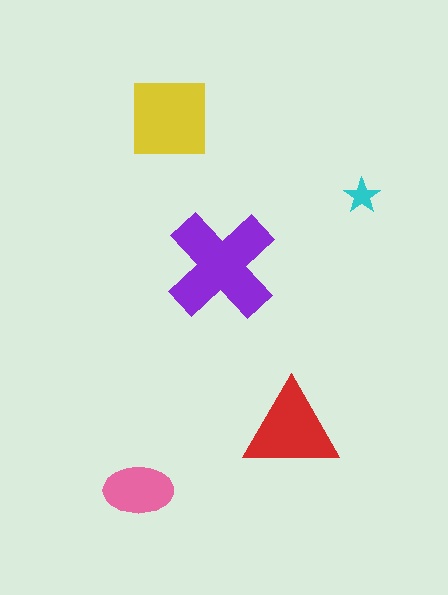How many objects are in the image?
There are 5 objects in the image.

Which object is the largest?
The purple cross.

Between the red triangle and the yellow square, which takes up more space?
The yellow square.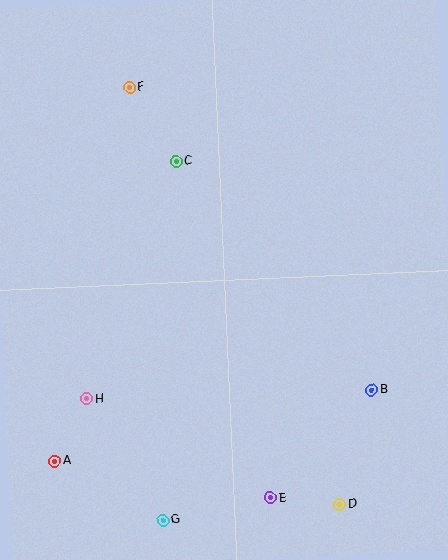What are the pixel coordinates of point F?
Point F is at (129, 87).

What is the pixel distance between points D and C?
The distance between D and C is 380 pixels.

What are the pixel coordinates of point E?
Point E is at (270, 498).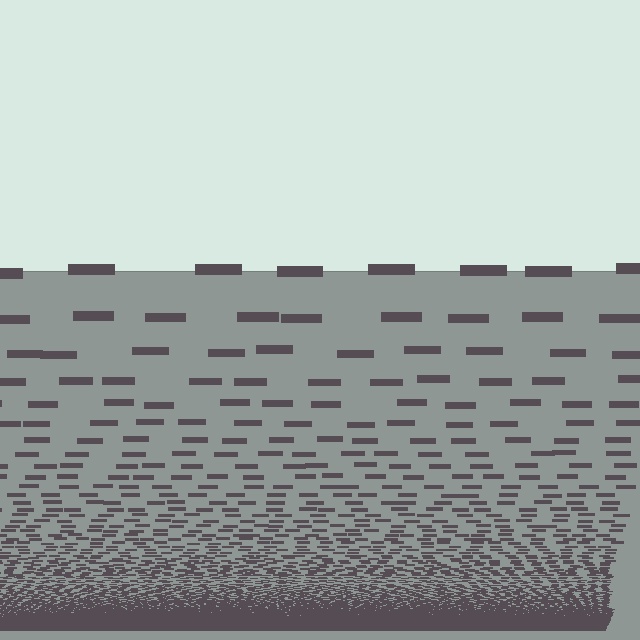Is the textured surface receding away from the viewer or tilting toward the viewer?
The surface appears to tilt toward the viewer. Texture elements get larger and sparser toward the top.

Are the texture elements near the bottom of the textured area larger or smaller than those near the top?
Smaller. The gradient is inverted — elements near the bottom are smaller and denser.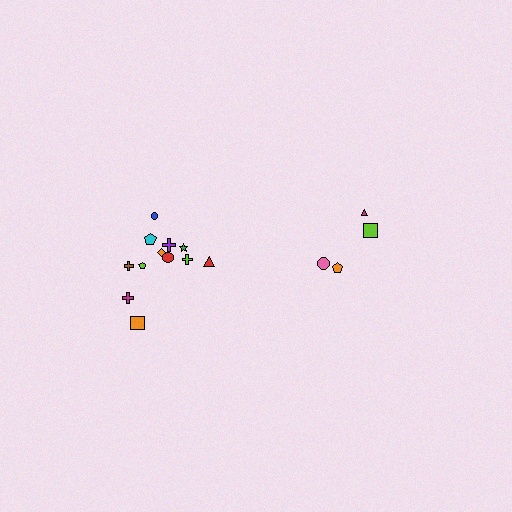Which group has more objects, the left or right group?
The left group.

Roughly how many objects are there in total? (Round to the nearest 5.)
Roughly 15 objects in total.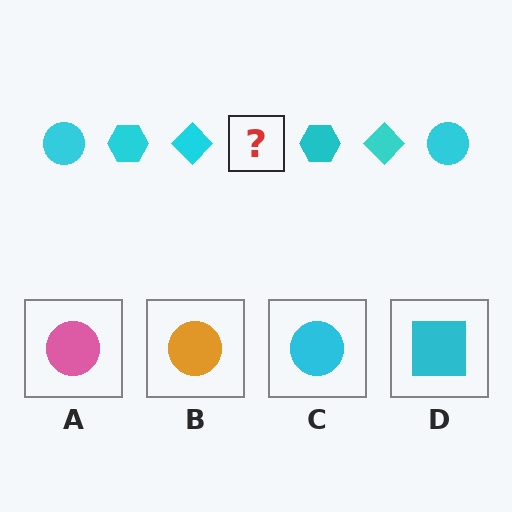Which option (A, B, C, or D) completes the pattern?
C.